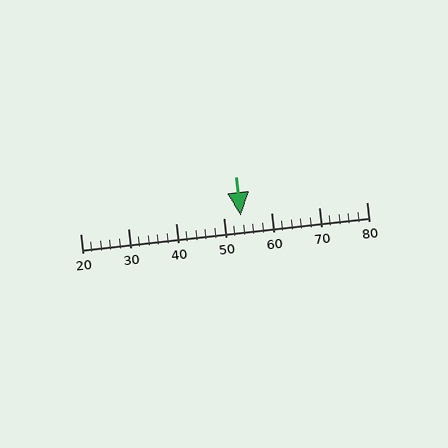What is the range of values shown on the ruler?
The ruler shows values from 20 to 80.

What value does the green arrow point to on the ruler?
The green arrow points to approximately 54.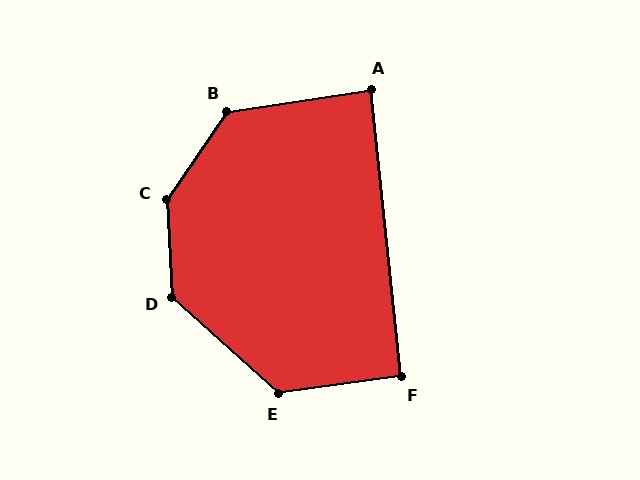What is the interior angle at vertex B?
Approximately 133 degrees (obtuse).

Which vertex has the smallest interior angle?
A, at approximately 87 degrees.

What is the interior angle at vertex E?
Approximately 130 degrees (obtuse).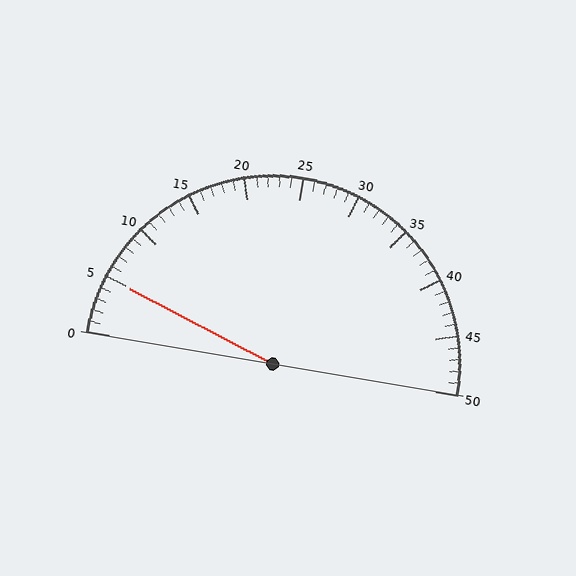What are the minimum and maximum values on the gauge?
The gauge ranges from 0 to 50.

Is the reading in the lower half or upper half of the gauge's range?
The reading is in the lower half of the range (0 to 50).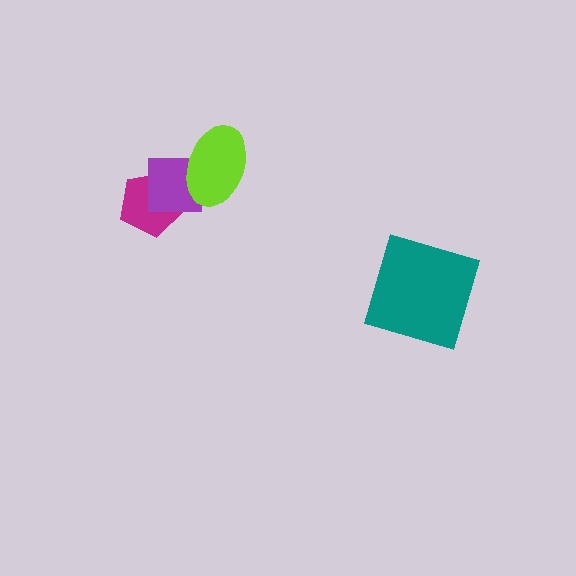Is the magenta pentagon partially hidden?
Yes, it is partially covered by another shape.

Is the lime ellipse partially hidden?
No, no other shape covers it.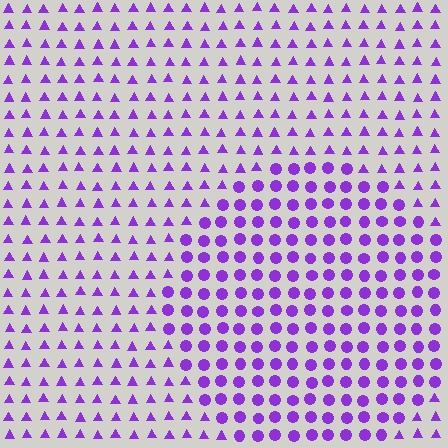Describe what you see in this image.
The image is filled with small purple elements arranged in a uniform grid. A circle-shaped region contains circles, while the surrounding area contains triangles. The boundary is defined purely by the change in element shape.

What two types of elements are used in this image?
The image uses circles inside the circle region and triangles outside it.